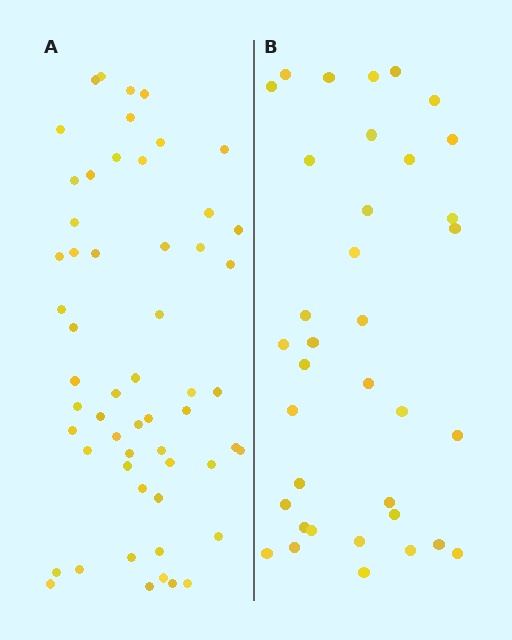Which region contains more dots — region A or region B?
Region A (the left region) has more dots.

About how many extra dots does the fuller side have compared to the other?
Region A has approximately 20 more dots than region B.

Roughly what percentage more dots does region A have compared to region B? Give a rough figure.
About 55% more.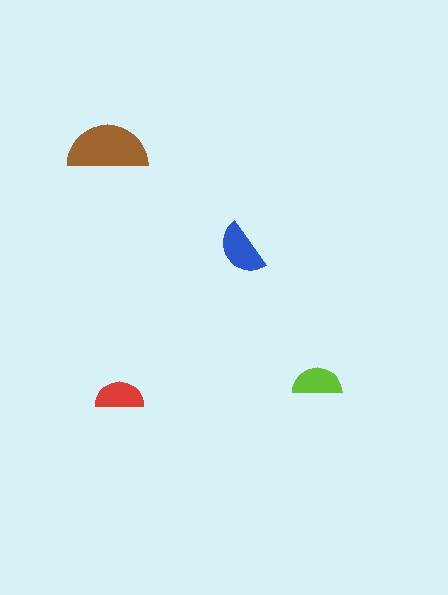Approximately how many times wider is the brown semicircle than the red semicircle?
About 1.5 times wider.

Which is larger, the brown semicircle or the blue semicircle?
The brown one.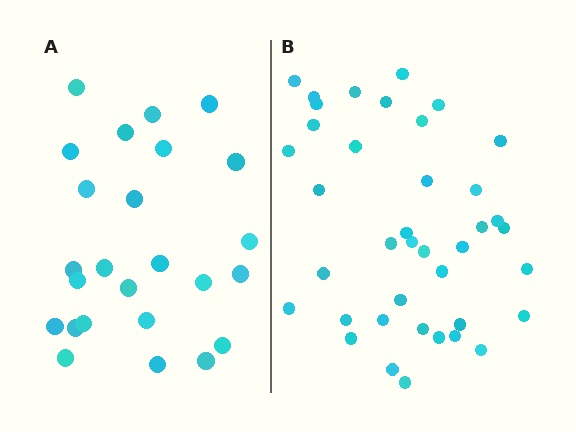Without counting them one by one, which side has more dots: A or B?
Region B (the right region) has more dots.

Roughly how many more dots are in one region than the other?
Region B has approximately 15 more dots than region A.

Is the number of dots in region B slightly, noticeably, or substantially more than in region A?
Region B has substantially more. The ratio is roughly 1.6 to 1.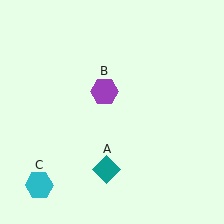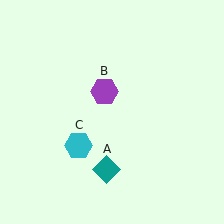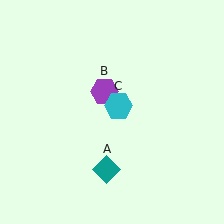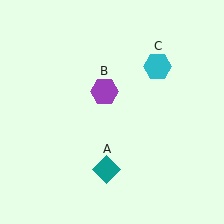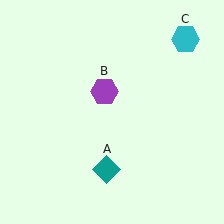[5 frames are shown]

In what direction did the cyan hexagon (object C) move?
The cyan hexagon (object C) moved up and to the right.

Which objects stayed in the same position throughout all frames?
Teal diamond (object A) and purple hexagon (object B) remained stationary.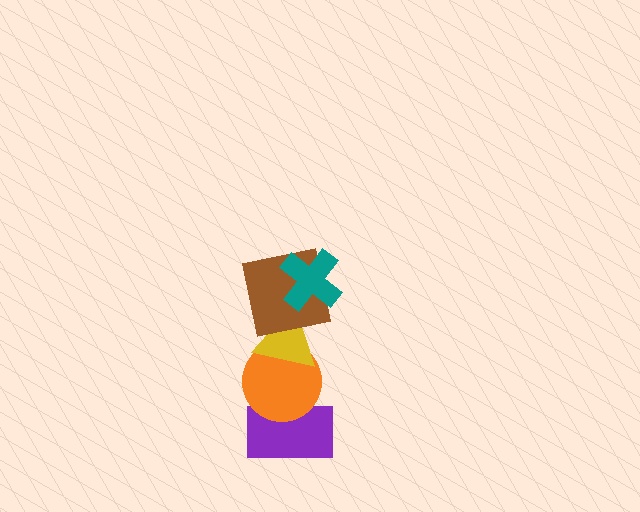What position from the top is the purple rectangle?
The purple rectangle is 5th from the top.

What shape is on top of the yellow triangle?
The brown square is on top of the yellow triangle.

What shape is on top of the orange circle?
The yellow triangle is on top of the orange circle.